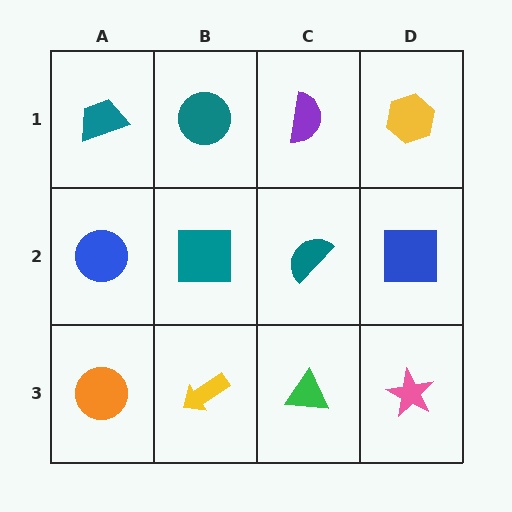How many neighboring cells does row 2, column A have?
3.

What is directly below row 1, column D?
A blue square.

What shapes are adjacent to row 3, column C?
A teal semicircle (row 2, column C), a yellow arrow (row 3, column B), a pink star (row 3, column D).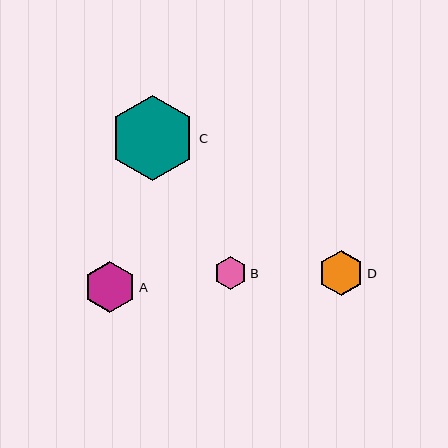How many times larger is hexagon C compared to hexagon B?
Hexagon C is approximately 2.6 times the size of hexagon B.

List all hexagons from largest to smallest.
From largest to smallest: C, A, D, B.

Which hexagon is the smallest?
Hexagon B is the smallest with a size of approximately 33 pixels.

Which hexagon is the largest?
Hexagon C is the largest with a size of approximately 85 pixels.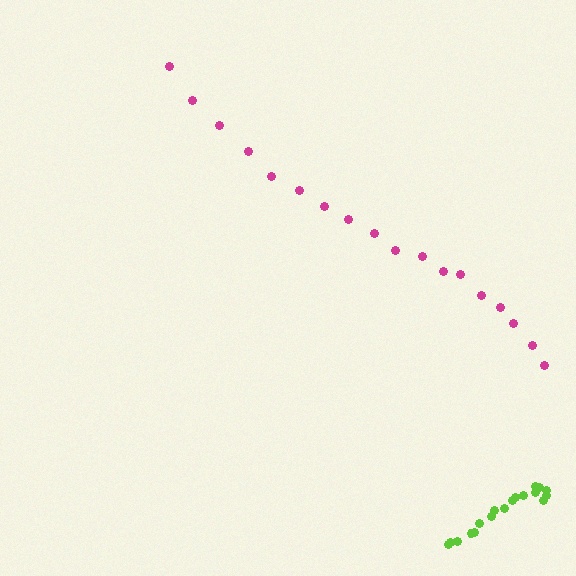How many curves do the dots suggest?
There are 2 distinct paths.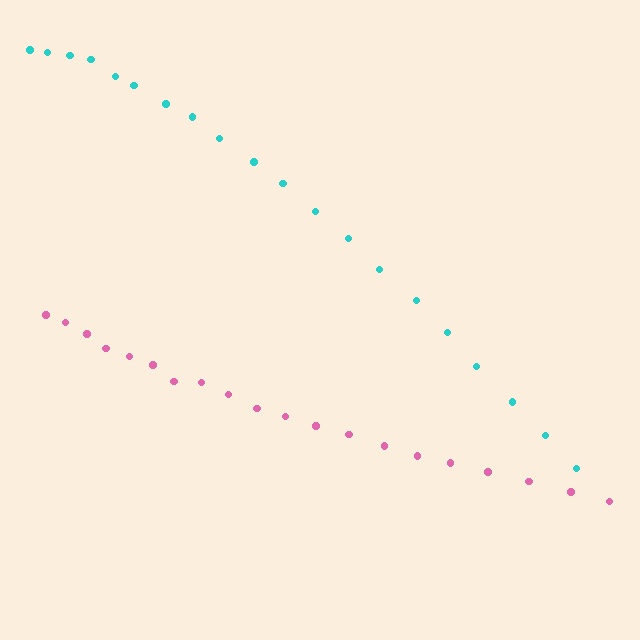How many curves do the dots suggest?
There are 2 distinct paths.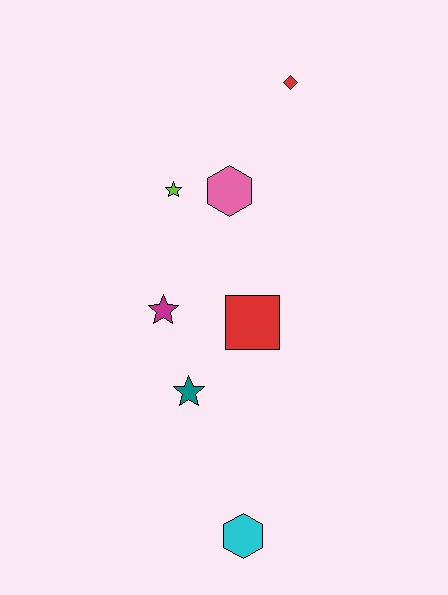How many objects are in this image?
There are 7 objects.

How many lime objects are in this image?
There is 1 lime object.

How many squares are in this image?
There is 1 square.